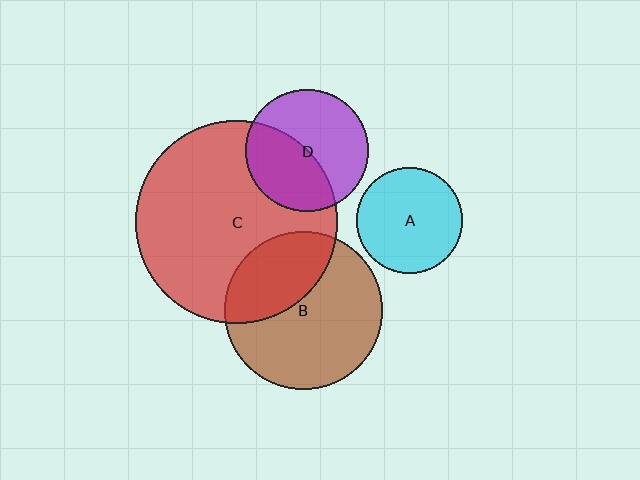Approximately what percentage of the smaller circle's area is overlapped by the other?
Approximately 45%.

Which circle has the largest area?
Circle C (red).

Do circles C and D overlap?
Yes.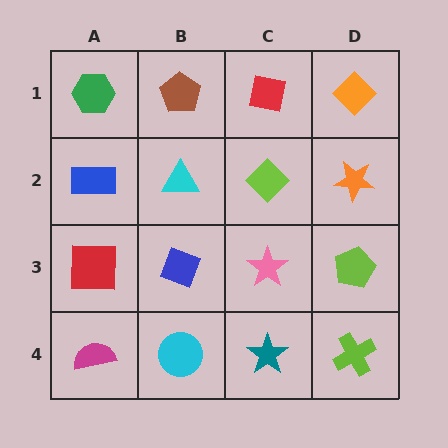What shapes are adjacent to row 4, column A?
A red square (row 3, column A), a cyan circle (row 4, column B).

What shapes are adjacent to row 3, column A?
A blue rectangle (row 2, column A), a magenta semicircle (row 4, column A), a blue diamond (row 3, column B).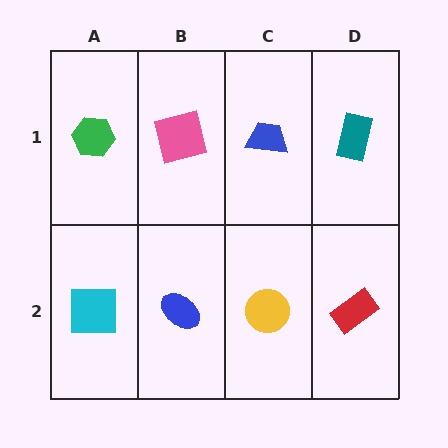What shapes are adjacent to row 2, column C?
A blue trapezoid (row 1, column C), a blue ellipse (row 2, column B), a red rectangle (row 2, column D).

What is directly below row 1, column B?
A blue ellipse.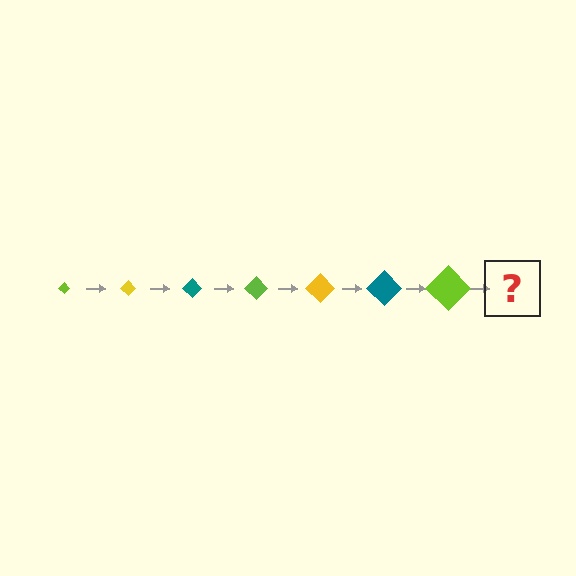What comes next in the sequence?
The next element should be a yellow diamond, larger than the previous one.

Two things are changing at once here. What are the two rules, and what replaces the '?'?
The two rules are that the diamond grows larger each step and the color cycles through lime, yellow, and teal. The '?' should be a yellow diamond, larger than the previous one.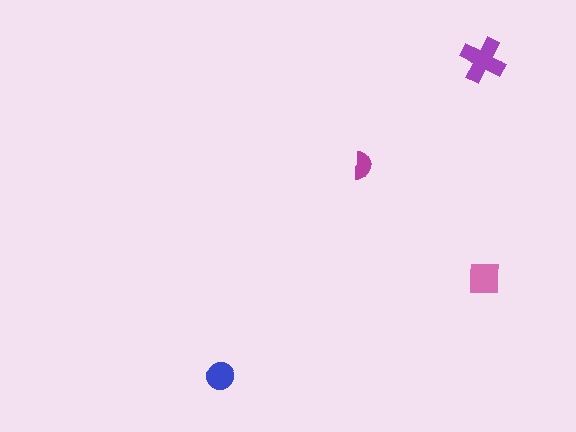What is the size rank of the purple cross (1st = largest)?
1st.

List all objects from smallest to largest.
The magenta semicircle, the blue circle, the pink square, the purple cross.